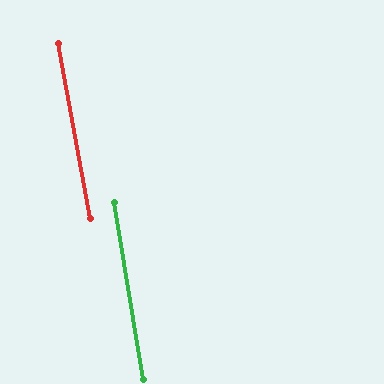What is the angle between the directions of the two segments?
Approximately 1 degree.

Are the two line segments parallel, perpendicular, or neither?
Parallel — their directions differ by only 1.0°.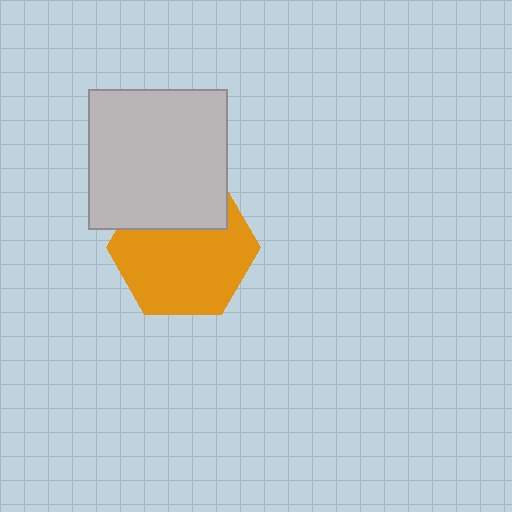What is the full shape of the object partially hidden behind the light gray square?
The partially hidden object is an orange hexagon.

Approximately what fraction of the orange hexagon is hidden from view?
Roughly 31% of the orange hexagon is hidden behind the light gray square.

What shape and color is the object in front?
The object in front is a light gray square.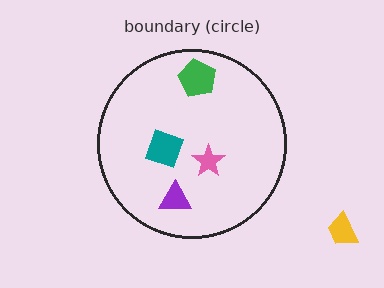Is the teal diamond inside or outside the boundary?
Inside.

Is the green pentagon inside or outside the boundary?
Inside.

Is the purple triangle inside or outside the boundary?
Inside.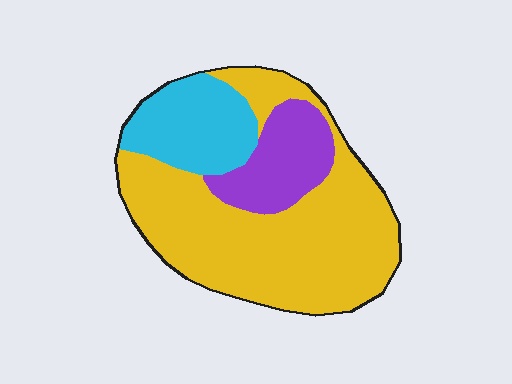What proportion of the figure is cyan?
Cyan takes up about one fifth (1/5) of the figure.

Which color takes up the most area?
Yellow, at roughly 65%.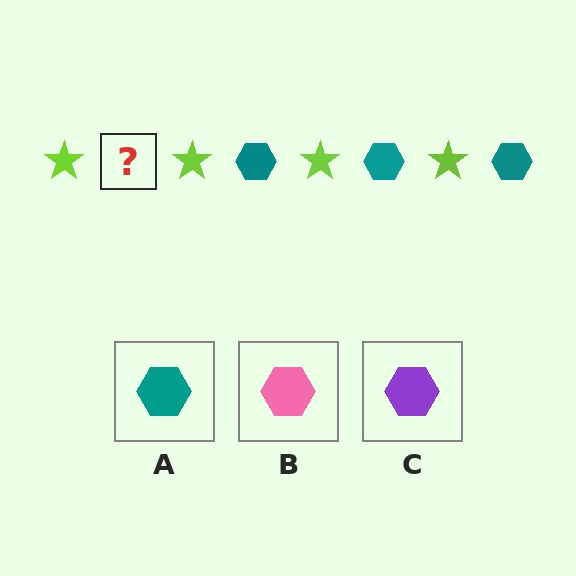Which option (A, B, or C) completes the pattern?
A.